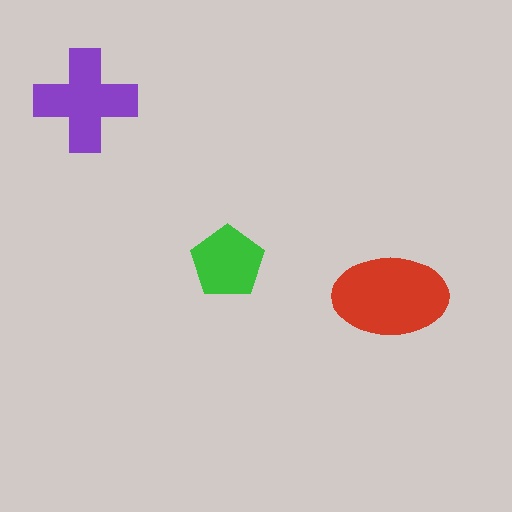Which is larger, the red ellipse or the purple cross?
The red ellipse.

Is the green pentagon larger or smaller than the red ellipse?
Smaller.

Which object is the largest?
The red ellipse.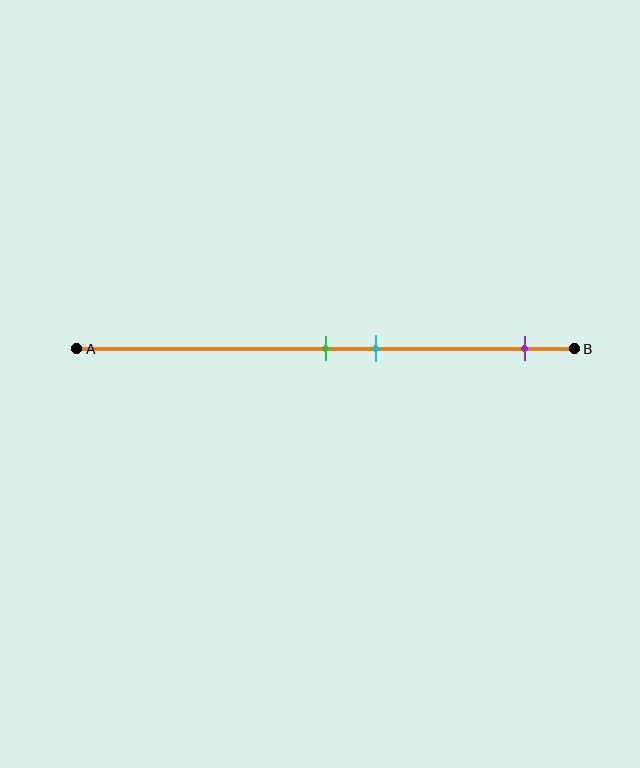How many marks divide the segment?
There are 3 marks dividing the segment.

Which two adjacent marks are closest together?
The green and cyan marks are the closest adjacent pair.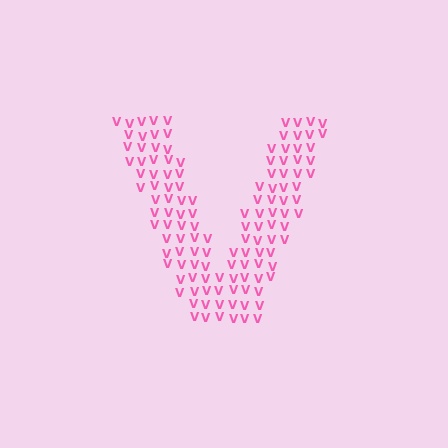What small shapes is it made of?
It is made of small letter V's.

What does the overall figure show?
The overall figure shows the letter V.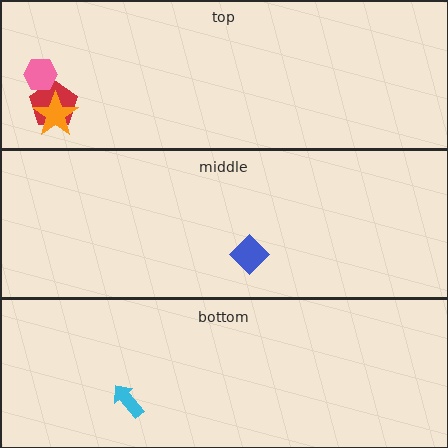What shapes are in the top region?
The red pentagon, the orange star, the pink hexagon.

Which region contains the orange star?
The top region.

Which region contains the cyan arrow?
The bottom region.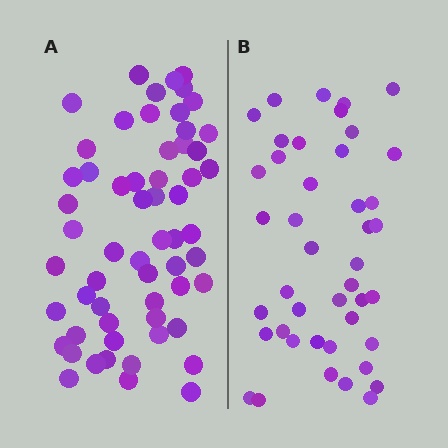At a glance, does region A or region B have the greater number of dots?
Region A (the left region) has more dots.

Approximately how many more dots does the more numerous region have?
Region A has approximately 15 more dots than region B.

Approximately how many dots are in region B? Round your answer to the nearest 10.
About 40 dots. (The exact count is 43, which rounds to 40.)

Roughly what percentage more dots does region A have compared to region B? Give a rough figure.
About 35% more.